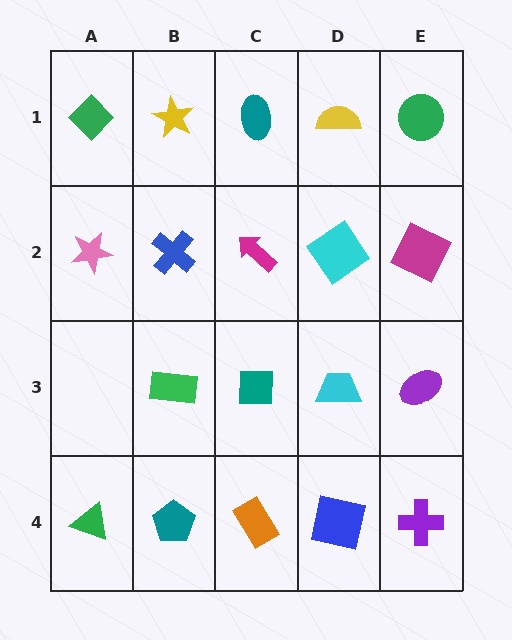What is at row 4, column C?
An orange rectangle.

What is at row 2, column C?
A magenta arrow.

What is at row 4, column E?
A purple cross.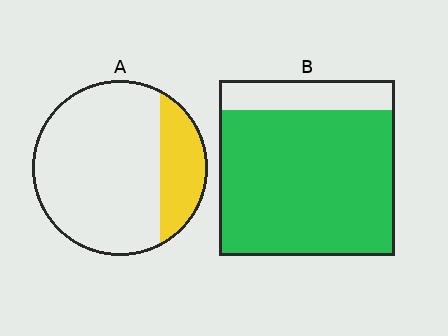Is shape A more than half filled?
No.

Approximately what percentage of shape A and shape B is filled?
A is approximately 20% and B is approximately 85%.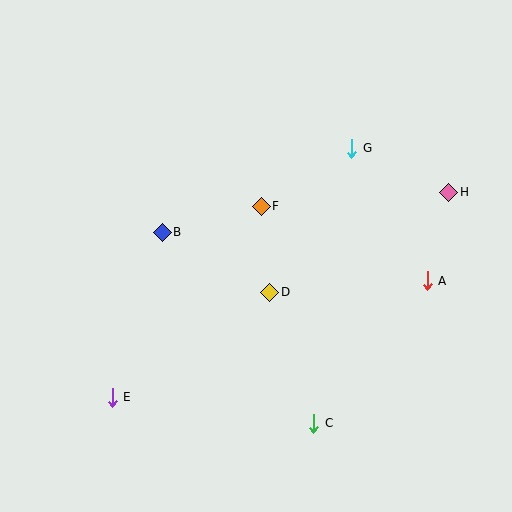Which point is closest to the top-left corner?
Point B is closest to the top-left corner.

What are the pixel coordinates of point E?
Point E is at (112, 397).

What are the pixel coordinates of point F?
Point F is at (261, 206).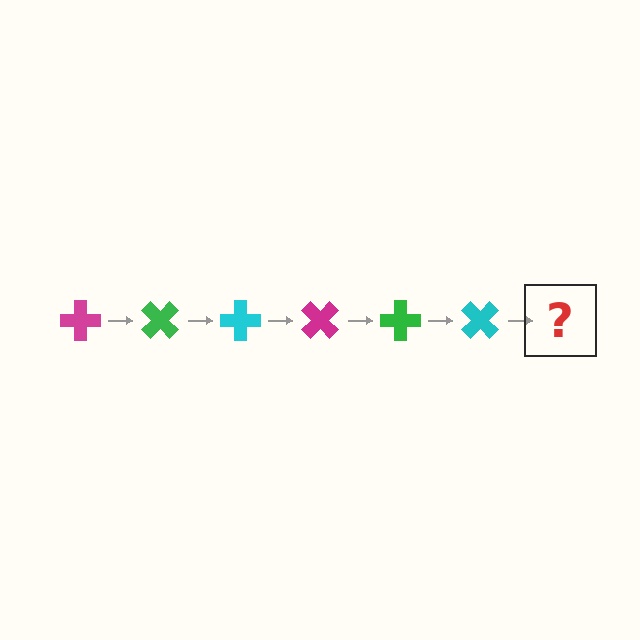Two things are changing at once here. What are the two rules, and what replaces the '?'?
The two rules are that it rotates 45 degrees each step and the color cycles through magenta, green, and cyan. The '?' should be a magenta cross, rotated 270 degrees from the start.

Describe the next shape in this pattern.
It should be a magenta cross, rotated 270 degrees from the start.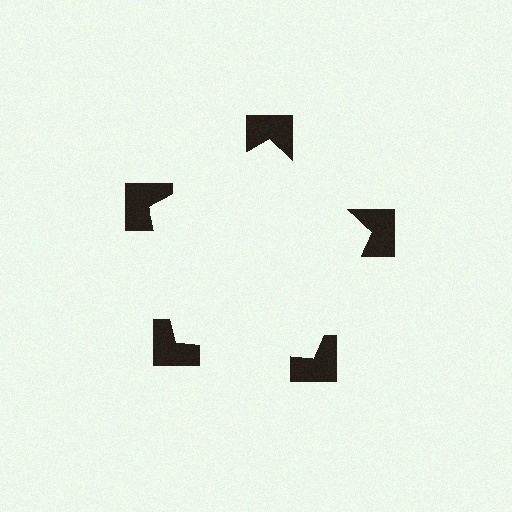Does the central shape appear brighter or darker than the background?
It typically appears slightly brighter than the background, even though no actual brightness change is drawn.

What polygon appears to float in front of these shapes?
An illusory pentagon — its edges are inferred from the aligned wedge cuts in the notched squares, not physically drawn.